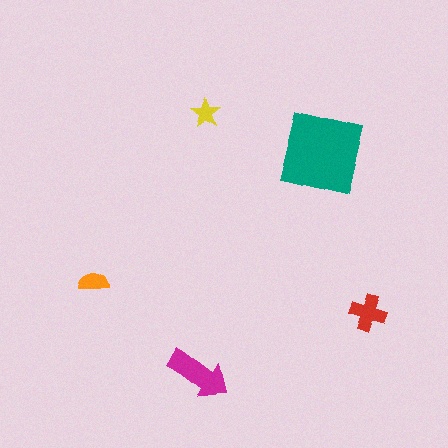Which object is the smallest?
The yellow star.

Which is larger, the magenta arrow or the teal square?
The teal square.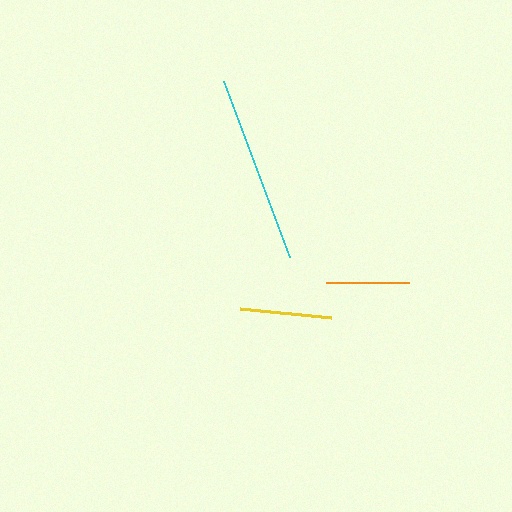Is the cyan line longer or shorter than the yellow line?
The cyan line is longer than the yellow line.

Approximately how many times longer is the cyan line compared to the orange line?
The cyan line is approximately 2.3 times the length of the orange line.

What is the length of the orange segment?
The orange segment is approximately 83 pixels long.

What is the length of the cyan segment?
The cyan segment is approximately 188 pixels long.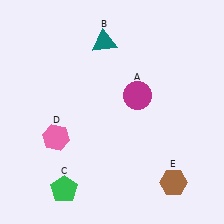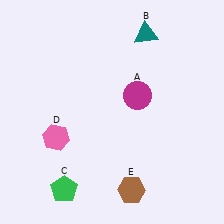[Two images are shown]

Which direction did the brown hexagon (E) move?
The brown hexagon (E) moved left.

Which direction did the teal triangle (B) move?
The teal triangle (B) moved right.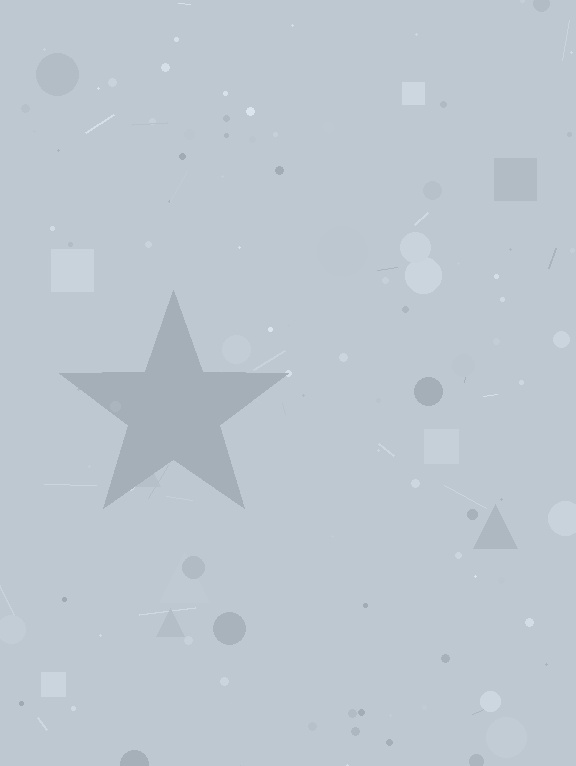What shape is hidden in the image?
A star is hidden in the image.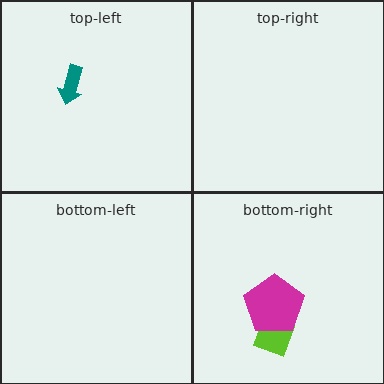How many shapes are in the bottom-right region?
2.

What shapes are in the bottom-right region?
The lime diamond, the magenta pentagon.